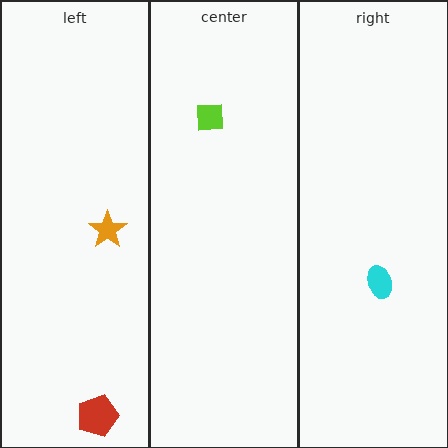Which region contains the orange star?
The left region.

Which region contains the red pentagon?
The left region.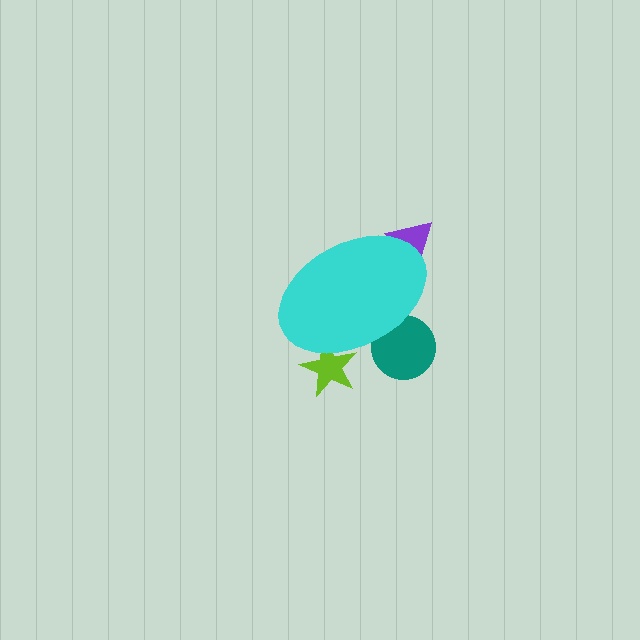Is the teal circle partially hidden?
Yes, the teal circle is partially hidden behind the cyan ellipse.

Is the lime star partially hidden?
Yes, the lime star is partially hidden behind the cyan ellipse.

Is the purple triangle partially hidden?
Yes, the purple triangle is partially hidden behind the cyan ellipse.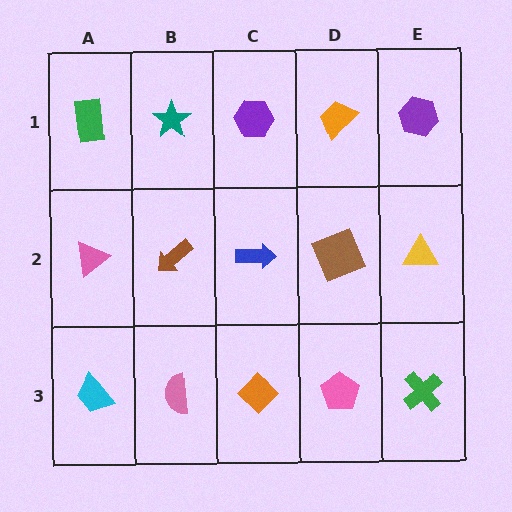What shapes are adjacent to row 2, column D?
An orange trapezoid (row 1, column D), a pink pentagon (row 3, column D), a blue arrow (row 2, column C), a yellow triangle (row 2, column E).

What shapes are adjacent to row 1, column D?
A brown square (row 2, column D), a purple hexagon (row 1, column C), a purple hexagon (row 1, column E).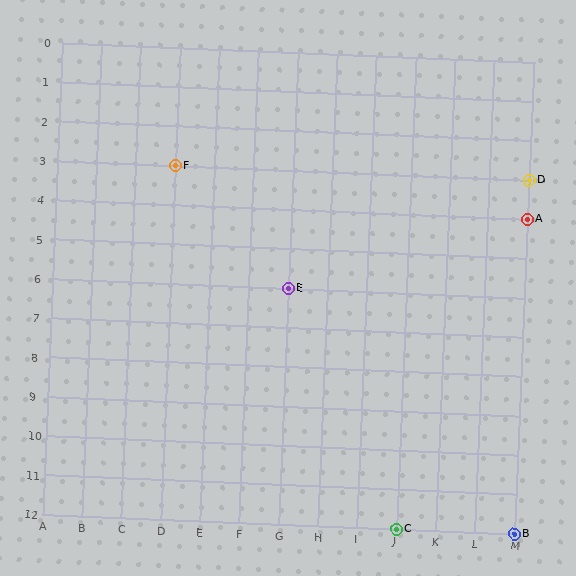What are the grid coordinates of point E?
Point E is at grid coordinates (G, 6).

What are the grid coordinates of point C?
Point C is at grid coordinates (J, 12).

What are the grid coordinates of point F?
Point F is at grid coordinates (D, 3).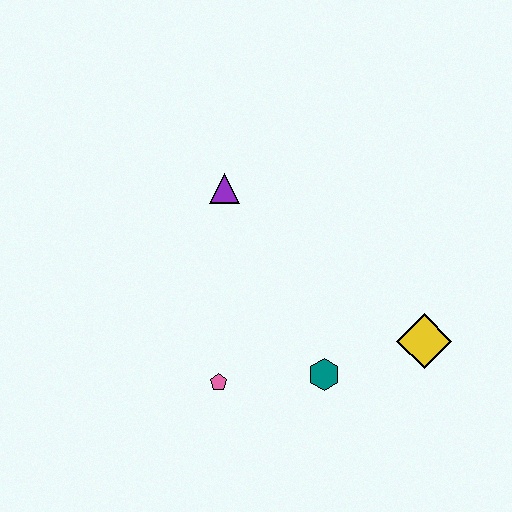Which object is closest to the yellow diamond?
The teal hexagon is closest to the yellow diamond.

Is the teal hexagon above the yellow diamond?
No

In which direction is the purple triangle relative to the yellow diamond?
The purple triangle is to the left of the yellow diamond.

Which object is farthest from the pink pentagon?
The yellow diamond is farthest from the pink pentagon.